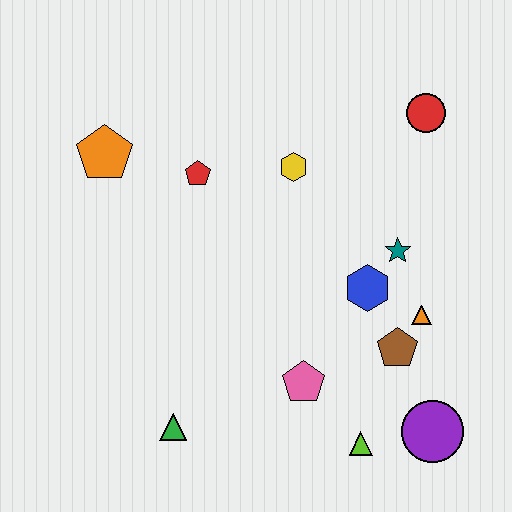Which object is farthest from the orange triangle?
The orange pentagon is farthest from the orange triangle.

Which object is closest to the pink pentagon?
The lime triangle is closest to the pink pentagon.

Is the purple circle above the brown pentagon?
No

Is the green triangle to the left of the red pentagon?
Yes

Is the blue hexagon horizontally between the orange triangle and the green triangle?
Yes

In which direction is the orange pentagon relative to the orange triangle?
The orange pentagon is to the left of the orange triangle.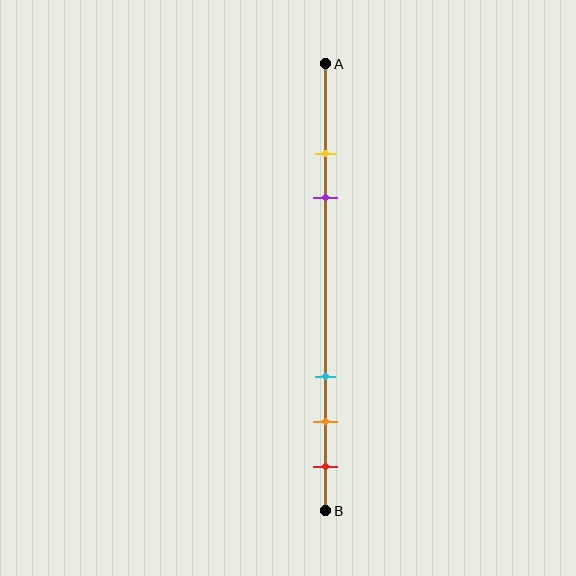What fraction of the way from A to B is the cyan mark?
The cyan mark is approximately 70% (0.7) of the way from A to B.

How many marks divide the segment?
There are 5 marks dividing the segment.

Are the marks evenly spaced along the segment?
No, the marks are not evenly spaced.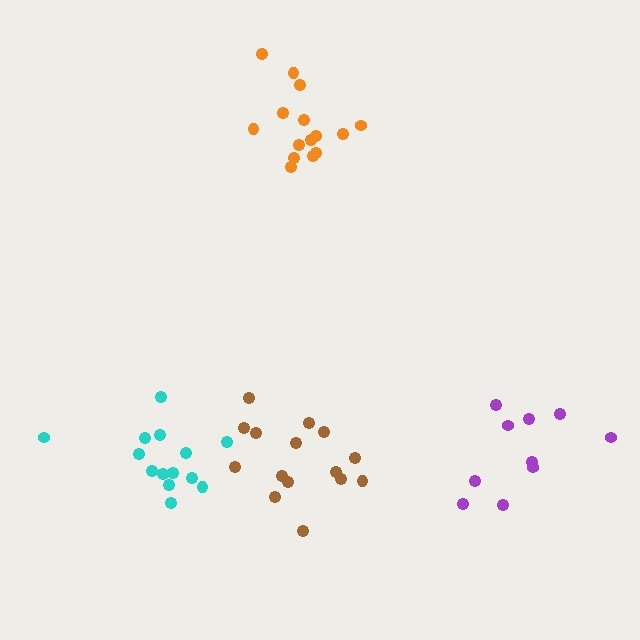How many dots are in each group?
Group 1: 14 dots, Group 2: 10 dots, Group 3: 15 dots, Group 4: 15 dots (54 total).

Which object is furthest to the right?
The purple cluster is rightmost.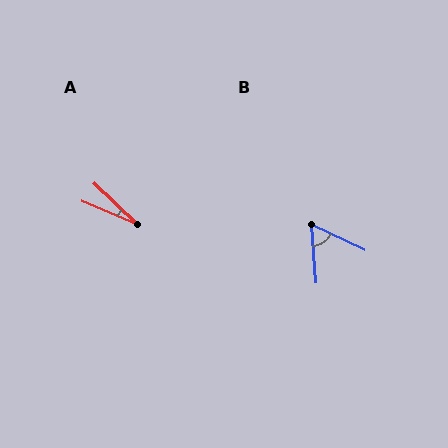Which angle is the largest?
B, at approximately 61 degrees.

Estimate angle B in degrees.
Approximately 61 degrees.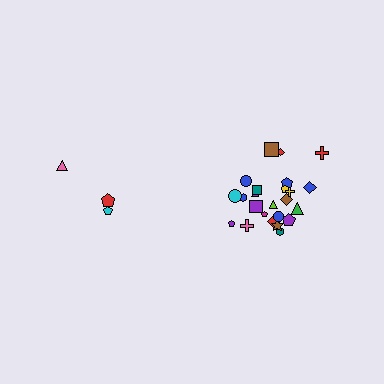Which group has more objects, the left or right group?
The right group.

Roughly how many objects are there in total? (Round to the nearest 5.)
Roughly 30 objects in total.